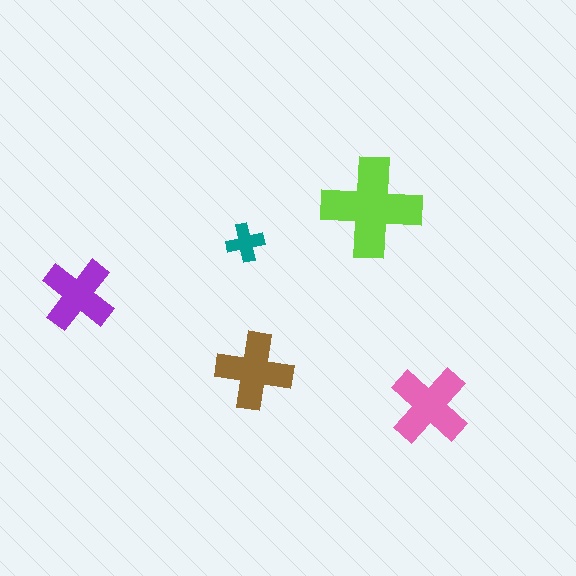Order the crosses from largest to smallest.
the lime one, the pink one, the brown one, the purple one, the teal one.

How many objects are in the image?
There are 5 objects in the image.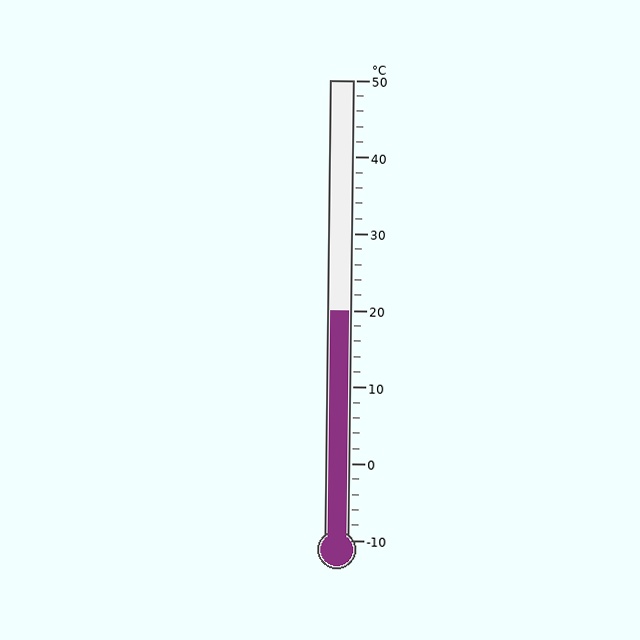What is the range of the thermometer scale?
The thermometer scale ranges from -10°C to 50°C.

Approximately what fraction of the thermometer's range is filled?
The thermometer is filled to approximately 50% of its range.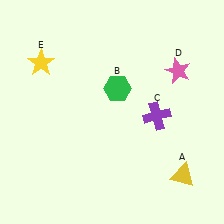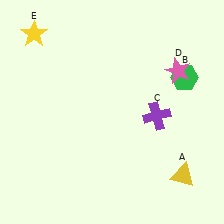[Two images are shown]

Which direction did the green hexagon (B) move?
The green hexagon (B) moved right.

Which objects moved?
The objects that moved are: the green hexagon (B), the yellow star (E).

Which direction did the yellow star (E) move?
The yellow star (E) moved up.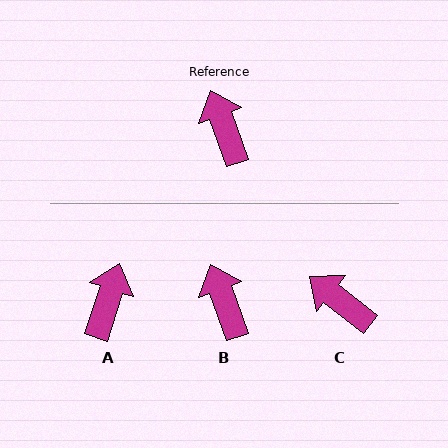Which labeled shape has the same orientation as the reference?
B.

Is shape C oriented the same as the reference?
No, it is off by about 32 degrees.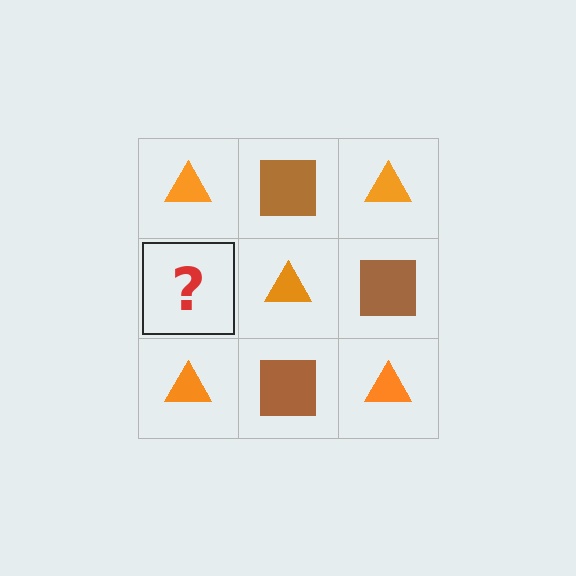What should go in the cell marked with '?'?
The missing cell should contain a brown square.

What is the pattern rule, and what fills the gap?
The rule is that it alternates orange triangle and brown square in a checkerboard pattern. The gap should be filled with a brown square.